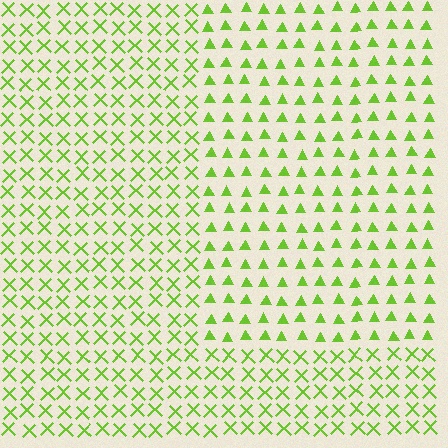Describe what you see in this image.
The image is filled with small lime elements arranged in a uniform grid. A rectangle-shaped region contains triangles, while the surrounding area contains X marks. The boundary is defined purely by the change in element shape.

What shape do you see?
I see a rectangle.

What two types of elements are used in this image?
The image uses triangles inside the rectangle region and X marks outside it.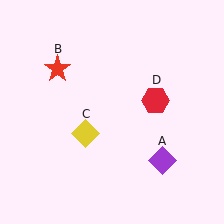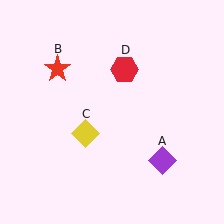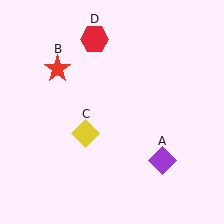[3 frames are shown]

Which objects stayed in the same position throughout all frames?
Purple diamond (object A) and red star (object B) and yellow diamond (object C) remained stationary.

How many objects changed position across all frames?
1 object changed position: red hexagon (object D).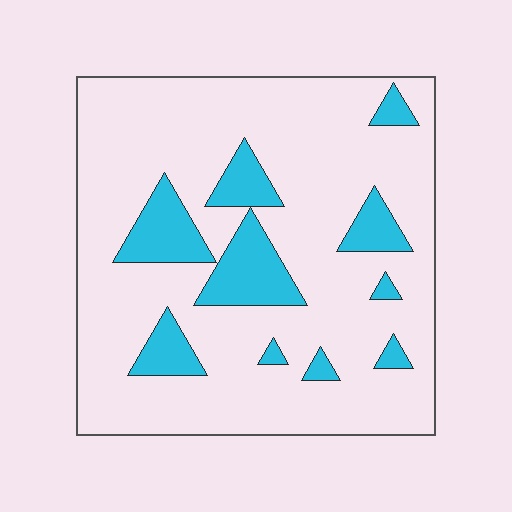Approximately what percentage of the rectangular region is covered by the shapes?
Approximately 15%.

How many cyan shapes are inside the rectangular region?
10.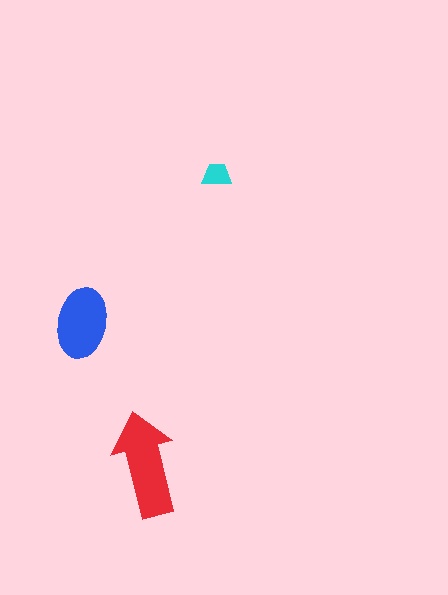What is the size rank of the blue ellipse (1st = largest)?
2nd.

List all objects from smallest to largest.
The cyan trapezoid, the blue ellipse, the red arrow.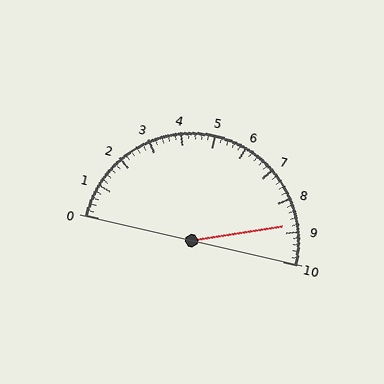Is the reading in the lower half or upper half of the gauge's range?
The reading is in the upper half of the range (0 to 10).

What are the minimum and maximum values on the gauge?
The gauge ranges from 0 to 10.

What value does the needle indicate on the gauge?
The needle indicates approximately 8.8.